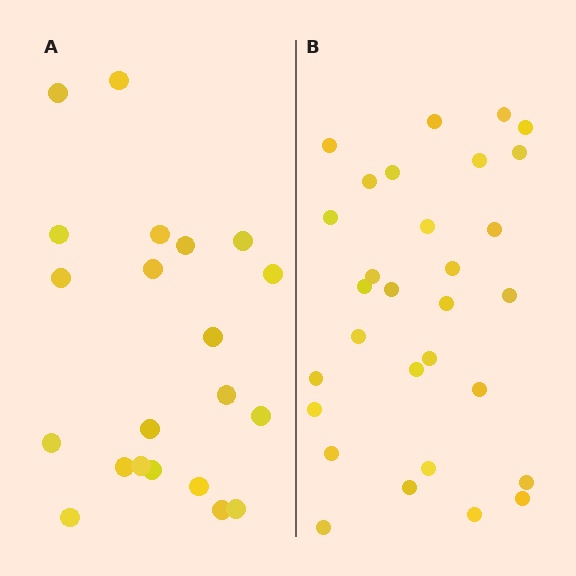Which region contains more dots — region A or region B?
Region B (the right region) has more dots.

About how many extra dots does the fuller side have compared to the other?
Region B has roughly 8 or so more dots than region A.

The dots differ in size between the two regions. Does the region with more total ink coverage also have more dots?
No. Region A has more total ink coverage because its dots are larger, but region B actually contains more individual dots. Total area can be misleading — the number of items is what matters here.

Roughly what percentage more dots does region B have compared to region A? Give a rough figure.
About 45% more.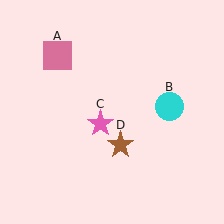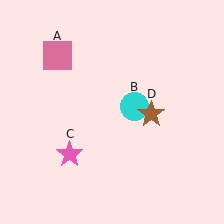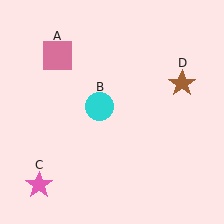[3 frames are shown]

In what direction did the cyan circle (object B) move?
The cyan circle (object B) moved left.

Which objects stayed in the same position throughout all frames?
Pink square (object A) remained stationary.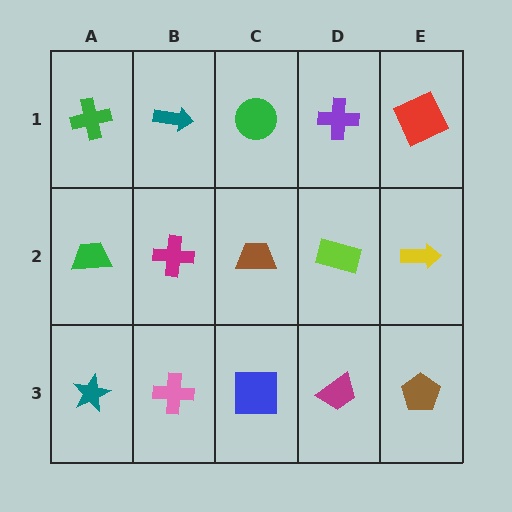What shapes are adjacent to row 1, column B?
A magenta cross (row 2, column B), a green cross (row 1, column A), a green circle (row 1, column C).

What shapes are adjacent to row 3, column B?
A magenta cross (row 2, column B), a teal star (row 3, column A), a blue square (row 3, column C).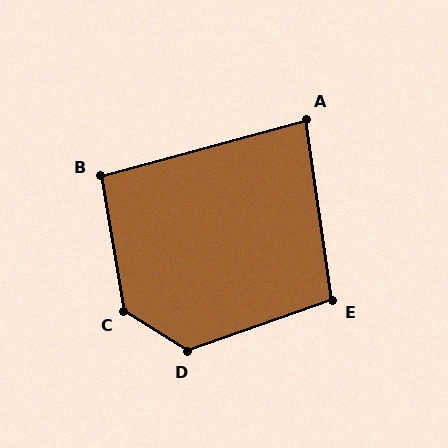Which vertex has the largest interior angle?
C, at approximately 132 degrees.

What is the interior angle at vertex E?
Approximately 101 degrees (obtuse).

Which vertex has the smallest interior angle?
A, at approximately 83 degrees.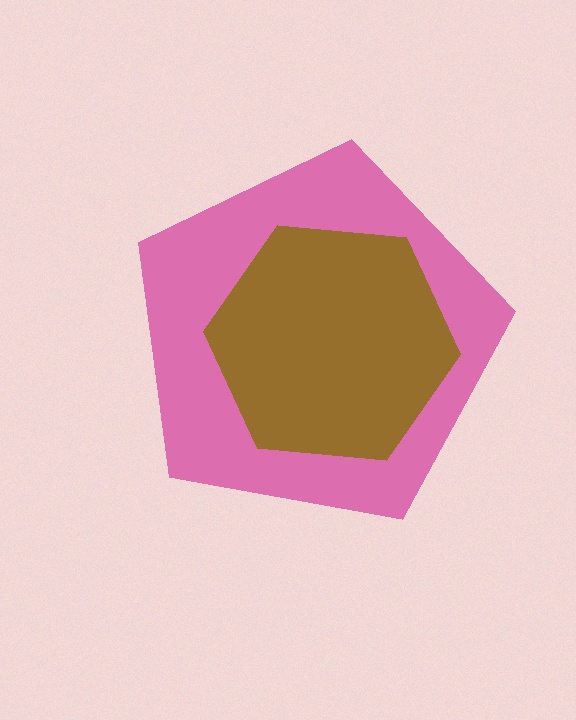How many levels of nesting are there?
2.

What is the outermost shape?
The pink pentagon.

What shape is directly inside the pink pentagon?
The brown hexagon.